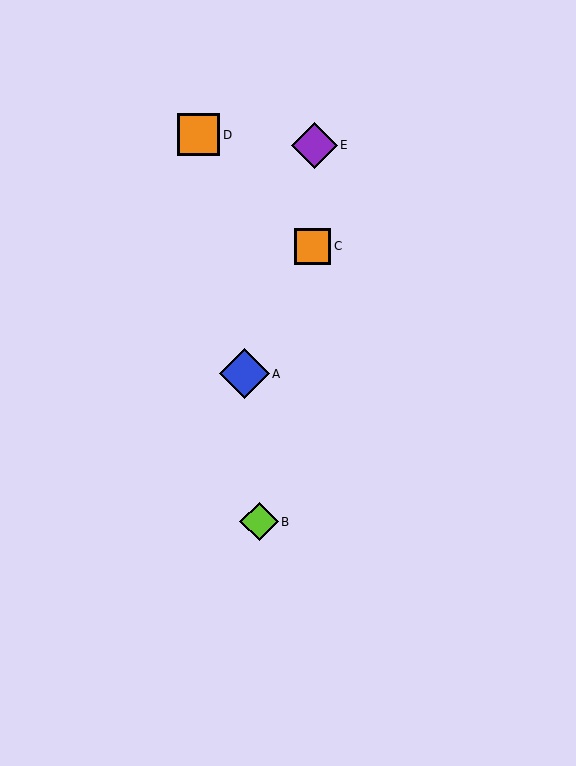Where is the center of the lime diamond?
The center of the lime diamond is at (259, 522).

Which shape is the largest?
The blue diamond (labeled A) is the largest.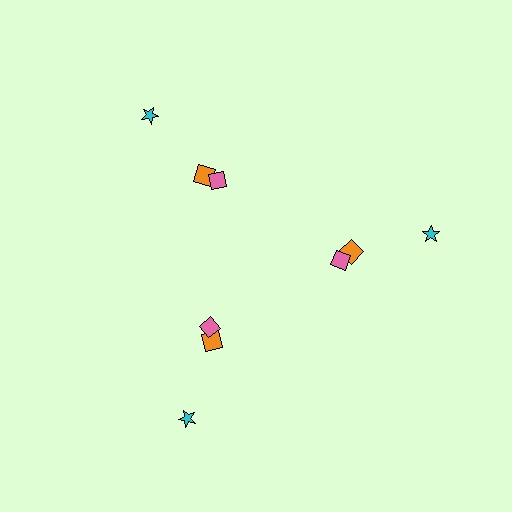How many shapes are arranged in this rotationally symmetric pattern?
There are 9 shapes, arranged in 3 groups of 3.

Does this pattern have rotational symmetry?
Yes, this pattern has 3-fold rotational symmetry. It looks the same after rotating 120 degrees around the center.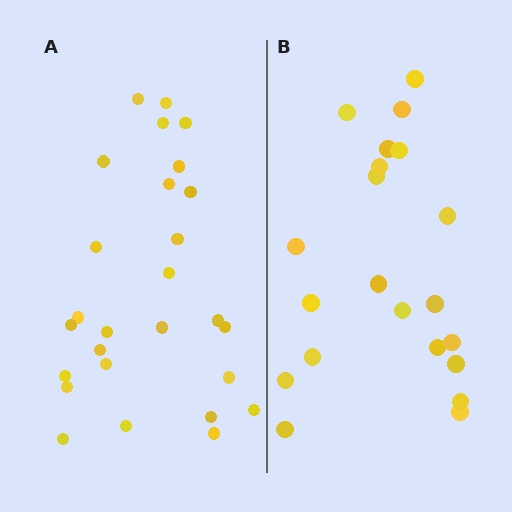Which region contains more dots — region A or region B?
Region A (the left region) has more dots.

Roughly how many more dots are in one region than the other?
Region A has about 6 more dots than region B.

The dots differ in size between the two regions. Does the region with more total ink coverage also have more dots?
No. Region B has more total ink coverage because its dots are larger, but region A actually contains more individual dots. Total area can be misleading — the number of items is what matters here.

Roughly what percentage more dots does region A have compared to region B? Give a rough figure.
About 30% more.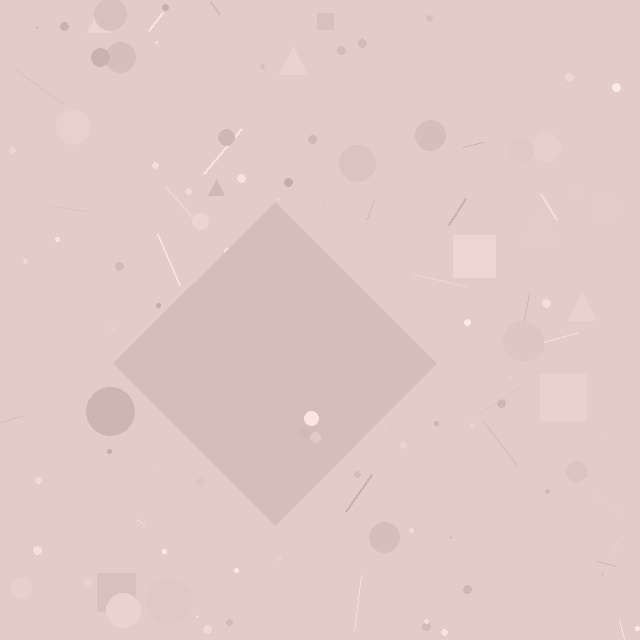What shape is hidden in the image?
A diamond is hidden in the image.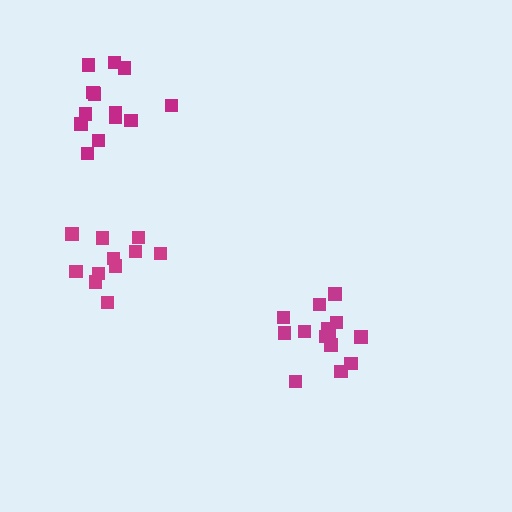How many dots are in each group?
Group 1: 13 dots, Group 2: 11 dots, Group 3: 14 dots (38 total).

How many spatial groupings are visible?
There are 3 spatial groupings.